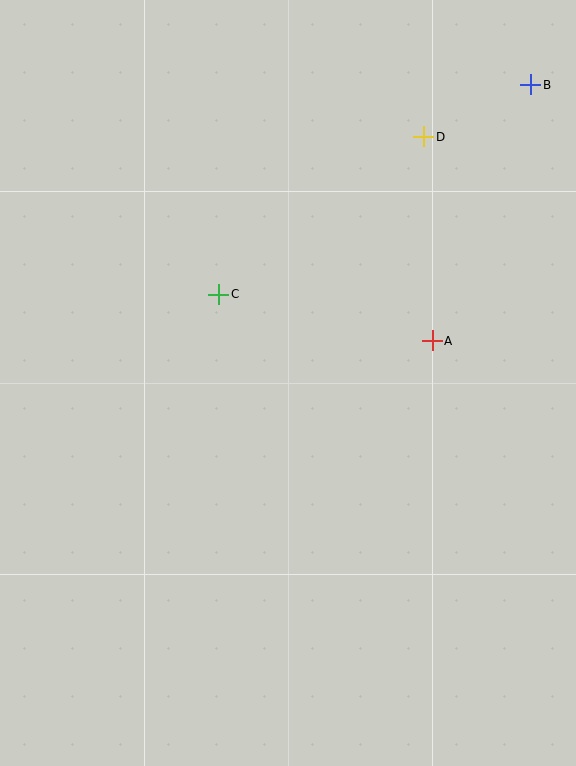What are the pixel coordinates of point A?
Point A is at (432, 341).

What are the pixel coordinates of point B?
Point B is at (531, 85).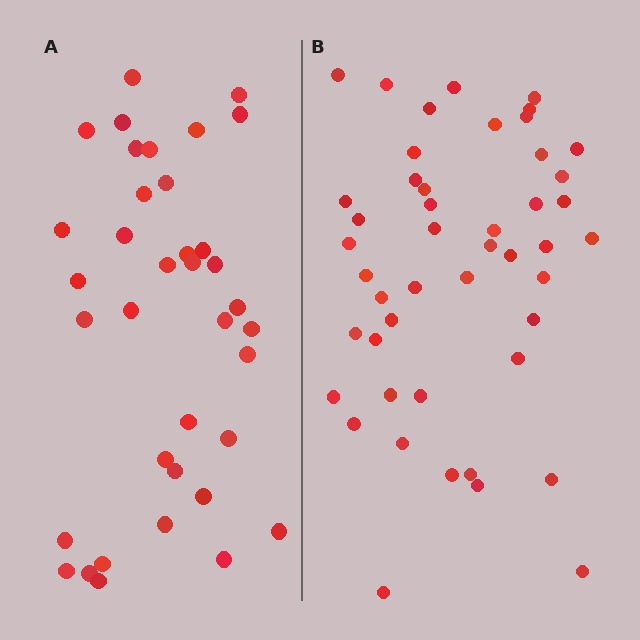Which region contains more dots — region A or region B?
Region B (the right region) has more dots.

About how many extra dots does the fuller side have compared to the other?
Region B has roughly 10 or so more dots than region A.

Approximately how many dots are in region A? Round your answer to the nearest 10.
About 40 dots. (The exact count is 37, which rounds to 40.)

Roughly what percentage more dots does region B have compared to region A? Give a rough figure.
About 25% more.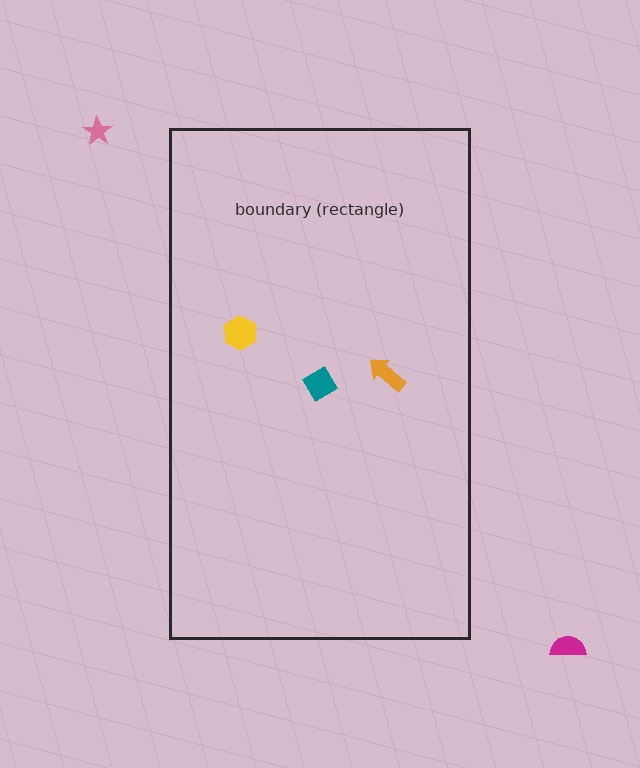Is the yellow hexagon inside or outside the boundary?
Inside.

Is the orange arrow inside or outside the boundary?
Inside.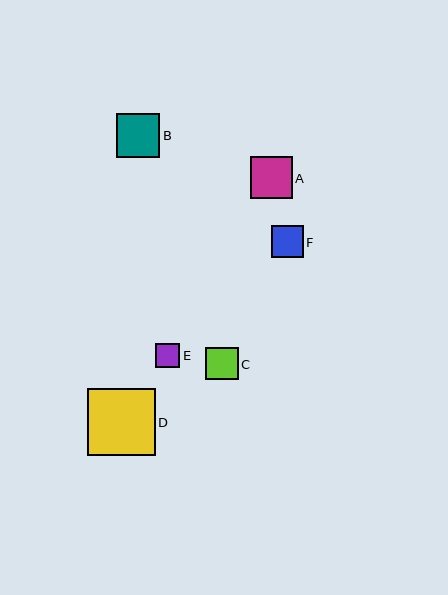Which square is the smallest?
Square E is the smallest with a size of approximately 24 pixels.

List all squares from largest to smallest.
From largest to smallest: D, B, A, C, F, E.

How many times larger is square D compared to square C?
Square D is approximately 2.1 times the size of square C.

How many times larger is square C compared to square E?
Square C is approximately 1.3 times the size of square E.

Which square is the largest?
Square D is the largest with a size of approximately 67 pixels.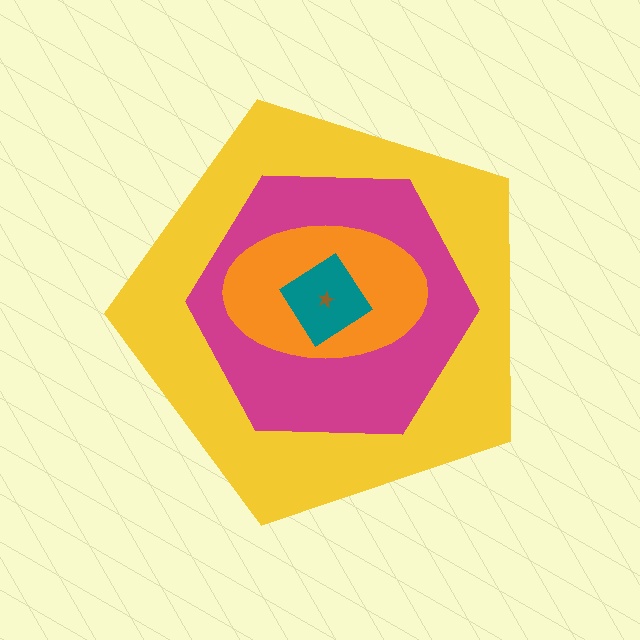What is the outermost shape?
The yellow pentagon.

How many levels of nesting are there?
5.